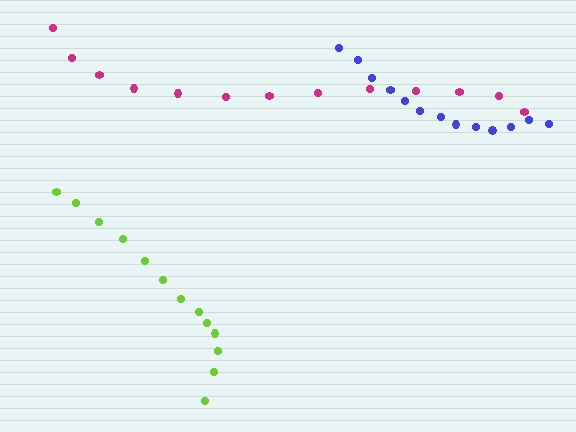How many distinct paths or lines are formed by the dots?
There are 3 distinct paths.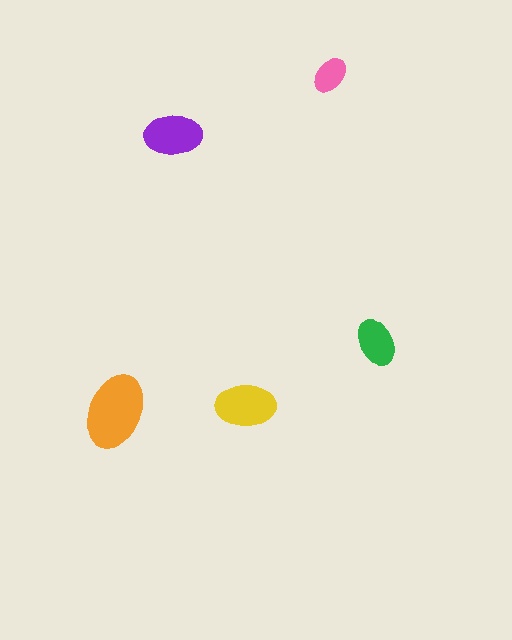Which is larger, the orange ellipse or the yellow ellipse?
The orange one.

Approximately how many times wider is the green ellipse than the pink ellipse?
About 1.5 times wider.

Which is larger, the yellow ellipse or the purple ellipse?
The yellow one.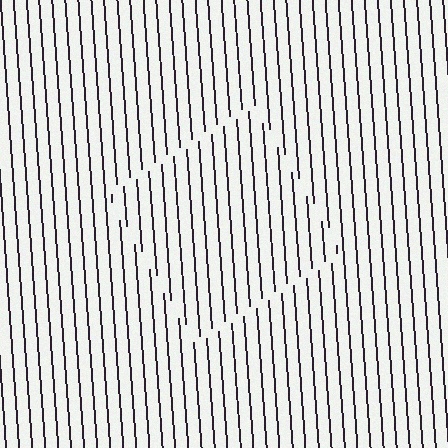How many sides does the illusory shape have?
4 sides — the line-ends trace a square.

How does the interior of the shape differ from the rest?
The interior of the shape contains the same grating, shifted by half a period — the contour is defined by the phase discontinuity where line-ends from the inner and outer gratings abut.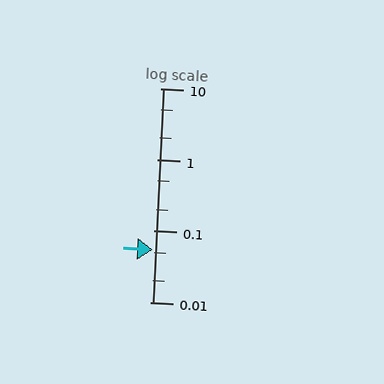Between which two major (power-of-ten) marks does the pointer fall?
The pointer is between 0.01 and 0.1.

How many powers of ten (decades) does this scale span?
The scale spans 3 decades, from 0.01 to 10.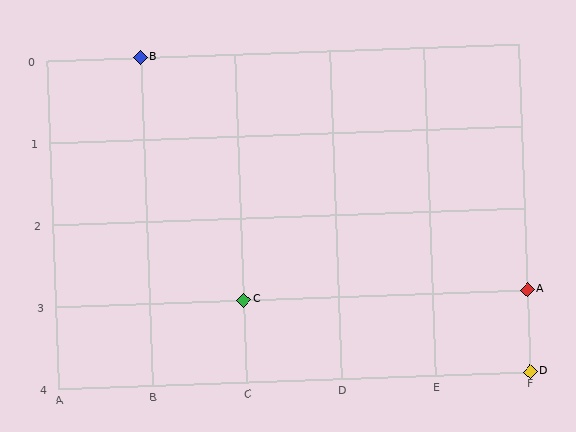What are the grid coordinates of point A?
Point A is at grid coordinates (F, 3).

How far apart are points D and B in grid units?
Points D and B are 4 columns and 4 rows apart (about 5.7 grid units diagonally).